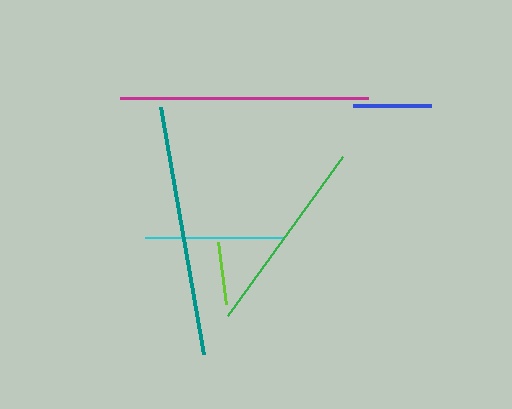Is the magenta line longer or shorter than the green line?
The magenta line is longer than the green line.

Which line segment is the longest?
The teal line is the longest at approximately 251 pixels.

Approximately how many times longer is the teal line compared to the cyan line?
The teal line is approximately 1.8 times the length of the cyan line.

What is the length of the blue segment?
The blue segment is approximately 78 pixels long.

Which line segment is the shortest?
The lime line is the shortest at approximately 63 pixels.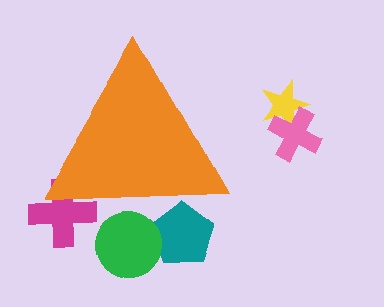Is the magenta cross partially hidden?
Yes, the magenta cross is partially hidden behind the orange triangle.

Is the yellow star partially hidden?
No, the yellow star is fully visible.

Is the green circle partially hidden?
Yes, the green circle is partially hidden behind the orange triangle.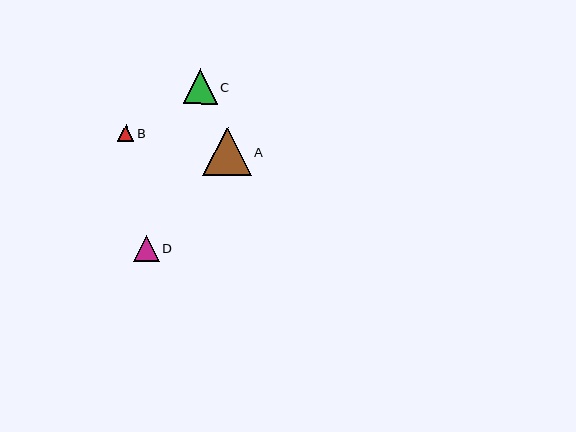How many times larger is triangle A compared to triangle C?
Triangle A is approximately 1.4 times the size of triangle C.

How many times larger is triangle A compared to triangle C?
Triangle A is approximately 1.4 times the size of triangle C.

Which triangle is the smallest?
Triangle B is the smallest with a size of approximately 17 pixels.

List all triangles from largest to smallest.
From largest to smallest: A, C, D, B.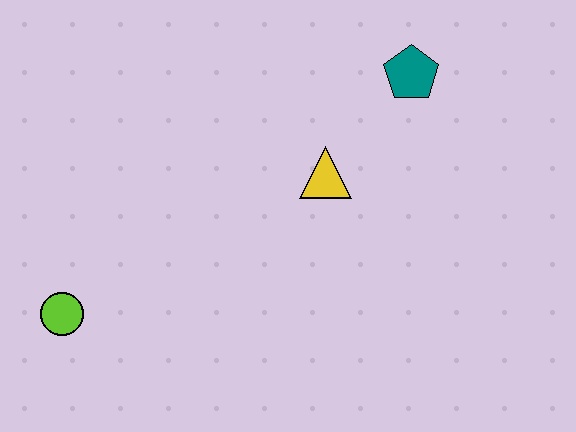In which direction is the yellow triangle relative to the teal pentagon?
The yellow triangle is below the teal pentagon.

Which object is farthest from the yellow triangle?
The lime circle is farthest from the yellow triangle.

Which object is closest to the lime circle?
The yellow triangle is closest to the lime circle.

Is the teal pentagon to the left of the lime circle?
No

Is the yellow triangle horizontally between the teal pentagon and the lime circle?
Yes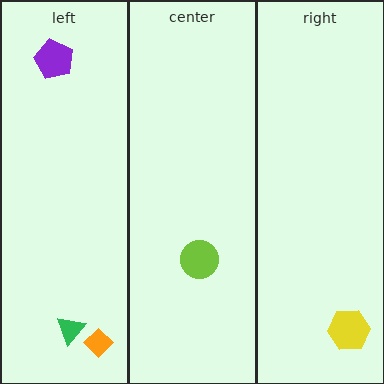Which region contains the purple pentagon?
The left region.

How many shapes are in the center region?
1.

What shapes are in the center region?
The lime circle.